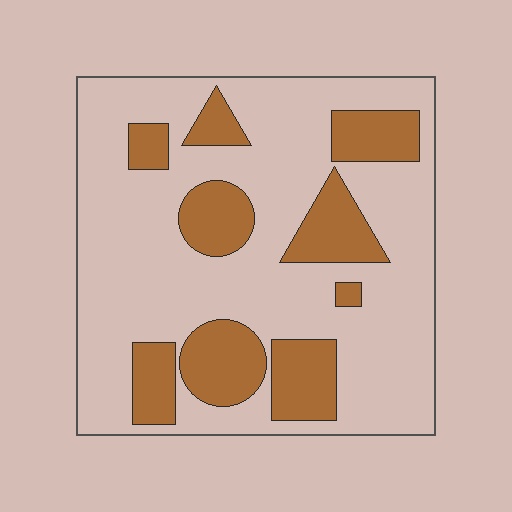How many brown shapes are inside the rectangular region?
9.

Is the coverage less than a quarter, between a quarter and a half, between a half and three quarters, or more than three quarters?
Between a quarter and a half.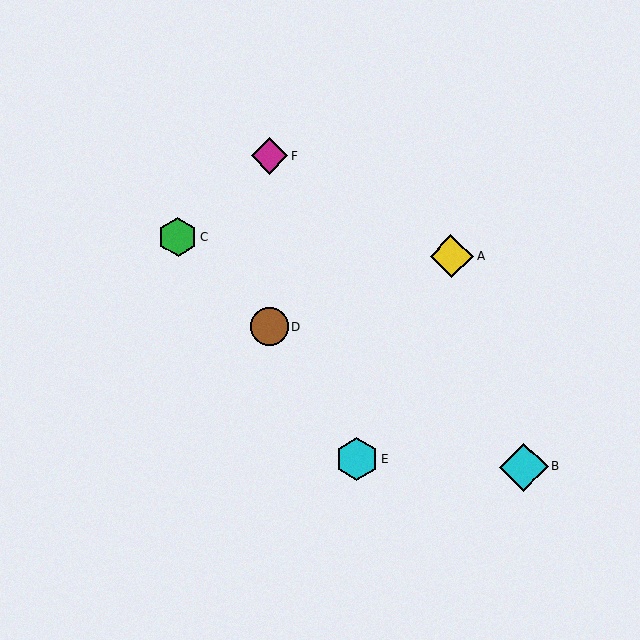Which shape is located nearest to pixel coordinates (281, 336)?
The brown circle (labeled D) at (269, 327) is nearest to that location.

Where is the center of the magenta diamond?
The center of the magenta diamond is at (269, 156).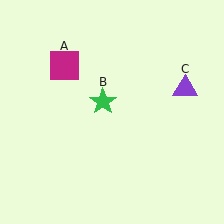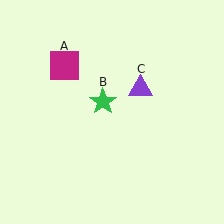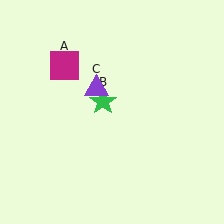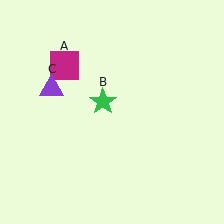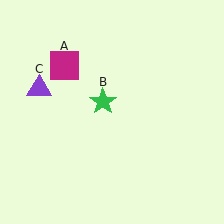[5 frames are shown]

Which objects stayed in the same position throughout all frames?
Magenta square (object A) and green star (object B) remained stationary.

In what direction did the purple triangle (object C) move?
The purple triangle (object C) moved left.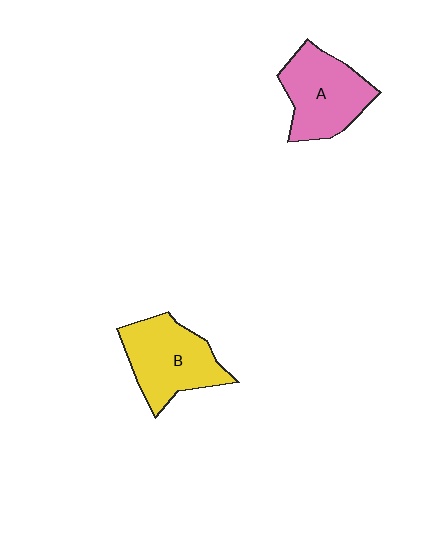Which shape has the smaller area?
Shape A (pink).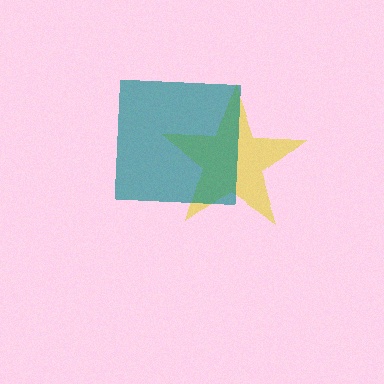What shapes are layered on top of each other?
The layered shapes are: a yellow star, a teal square.